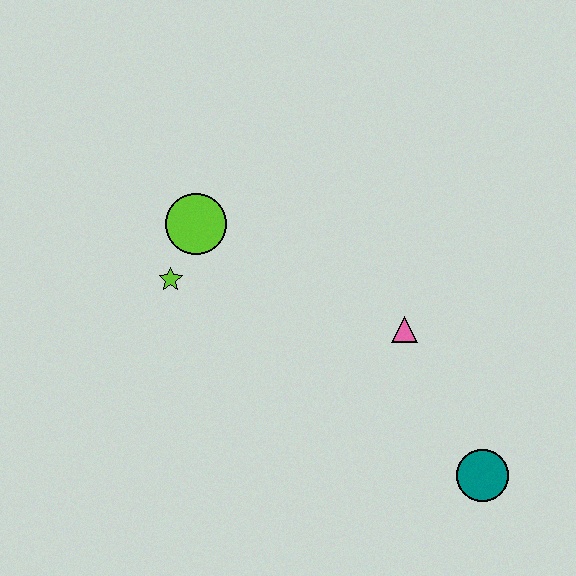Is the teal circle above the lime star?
No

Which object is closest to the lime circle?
The lime star is closest to the lime circle.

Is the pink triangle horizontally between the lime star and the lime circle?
No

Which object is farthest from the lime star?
The teal circle is farthest from the lime star.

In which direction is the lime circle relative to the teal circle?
The lime circle is to the left of the teal circle.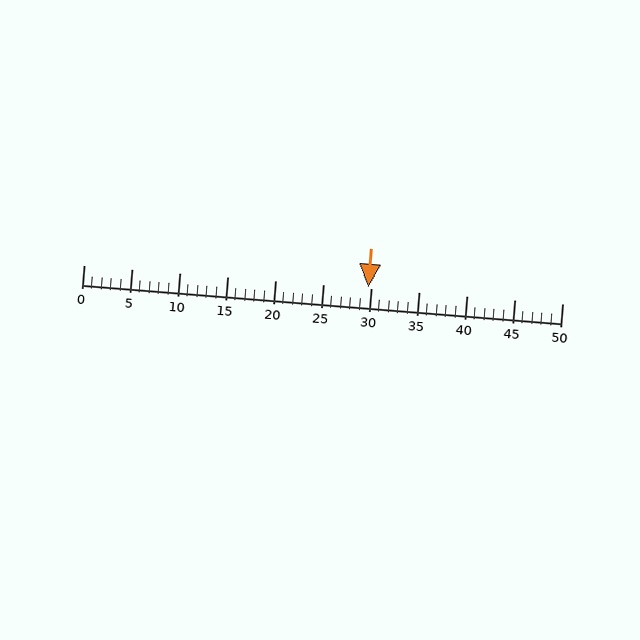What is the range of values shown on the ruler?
The ruler shows values from 0 to 50.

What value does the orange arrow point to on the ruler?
The orange arrow points to approximately 30.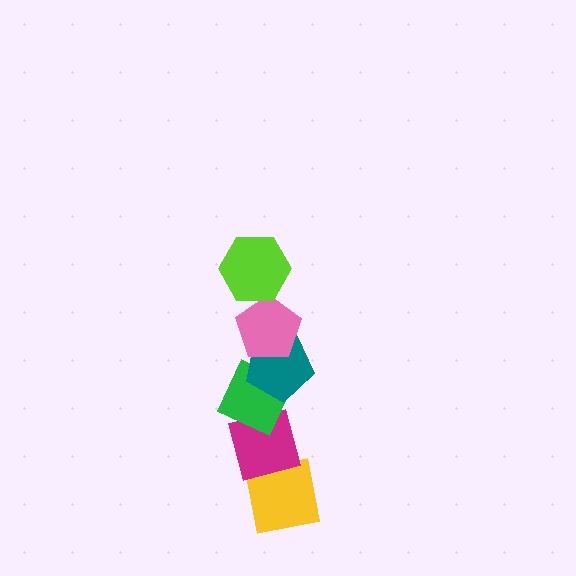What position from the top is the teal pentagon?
The teal pentagon is 3rd from the top.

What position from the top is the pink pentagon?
The pink pentagon is 2nd from the top.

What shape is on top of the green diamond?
The teal pentagon is on top of the green diamond.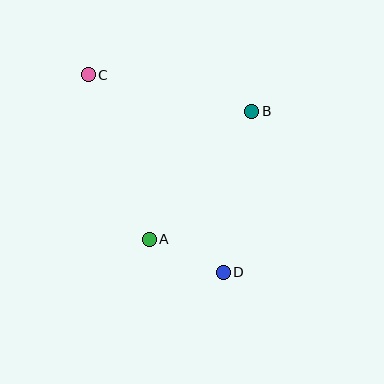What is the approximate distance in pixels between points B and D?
The distance between B and D is approximately 164 pixels.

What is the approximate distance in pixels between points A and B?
The distance between A and B is approximately 164 pixels.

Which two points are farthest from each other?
Points C and D are farthest from each other.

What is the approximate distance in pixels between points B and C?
The distance between B and C is approximately 168 pixels.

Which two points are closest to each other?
Points A and D are closest to each other.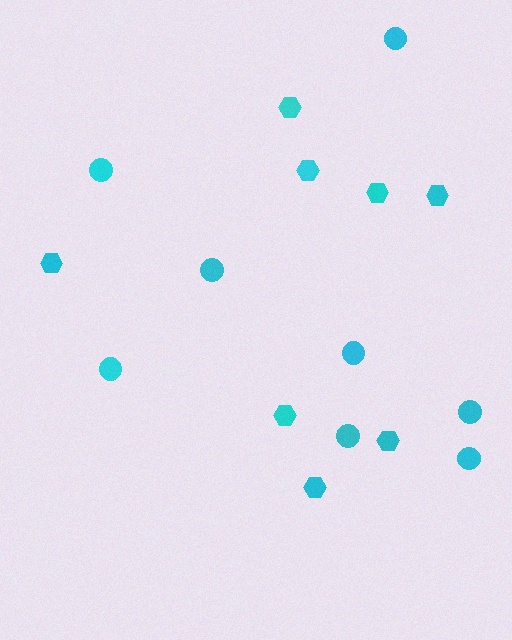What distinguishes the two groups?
There are 2 groups: one group of circles (8) and one group of hexagons (8).